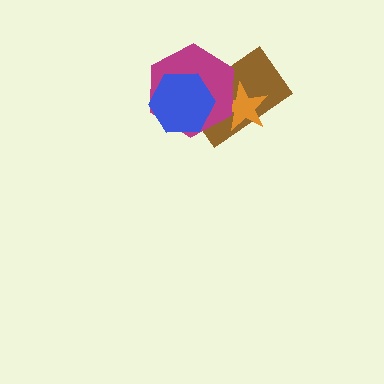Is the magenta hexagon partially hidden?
Yes, it is partially covered by another shape.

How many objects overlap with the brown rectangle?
3 objects overlap with the brown rectangle.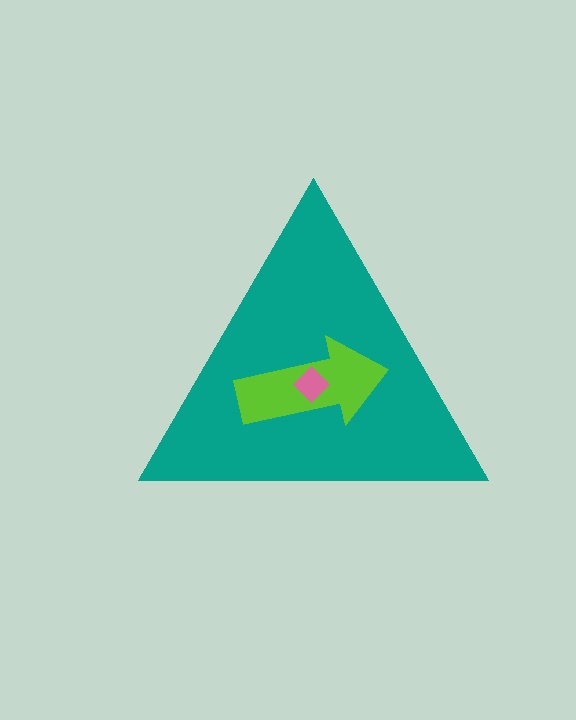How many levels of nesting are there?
3.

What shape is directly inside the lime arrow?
The pink diamond.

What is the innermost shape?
The pink diamond.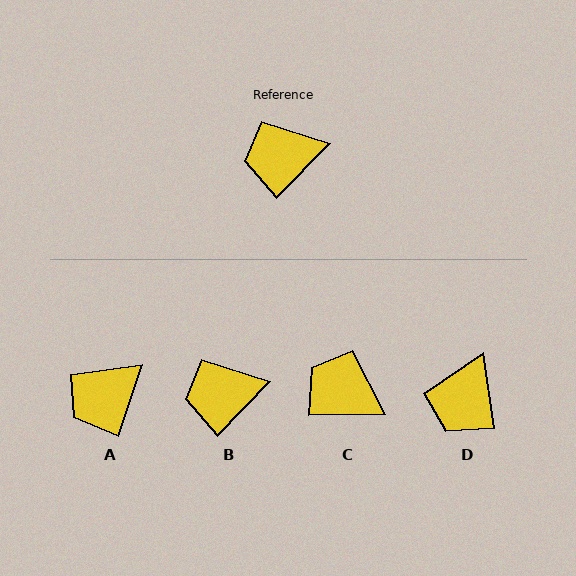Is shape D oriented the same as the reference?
No, it is off by about 52 degrees.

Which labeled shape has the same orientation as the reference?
B.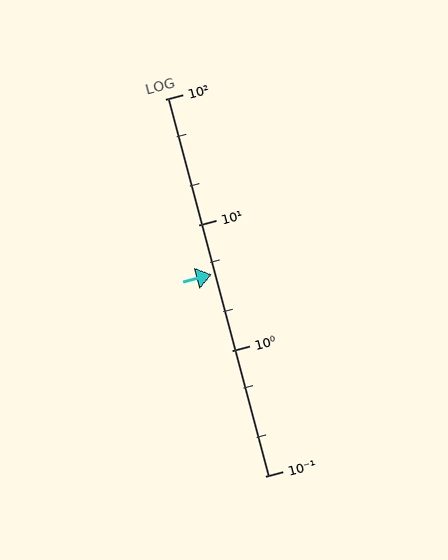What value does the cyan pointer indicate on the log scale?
The pointer indicates approximately 4.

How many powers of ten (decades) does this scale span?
The scale spans 3 decades, from 0.1 to 100.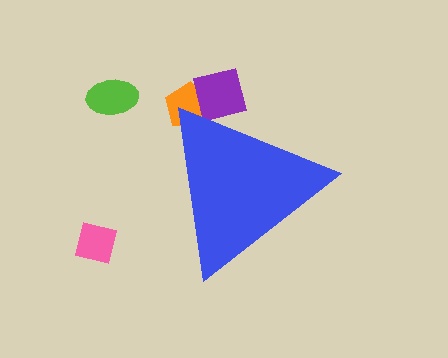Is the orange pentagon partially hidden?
Yes, the orange pentagon is partially hidden behind the blue triangle.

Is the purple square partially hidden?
Yes, the purple square is partially hidden behind the blue triangle.